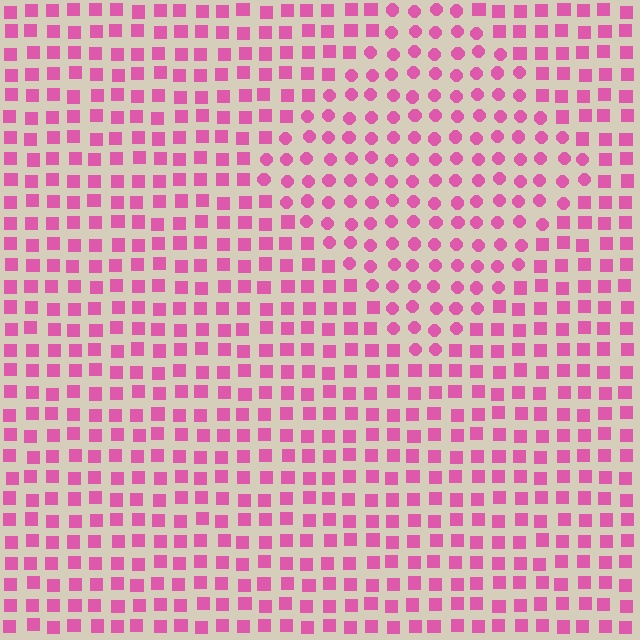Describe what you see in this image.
The image is filled with small pink elements arranged in a uniform grid. A diamond-shaped region contains circles, while the surrounding area contains squares. The boundary is defined purely by the change in element shape.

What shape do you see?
I see a diamond.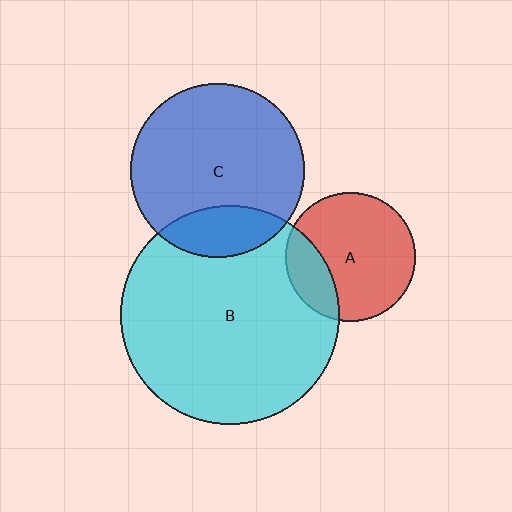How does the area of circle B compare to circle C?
Approximately 1.6 times.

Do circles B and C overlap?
Yes.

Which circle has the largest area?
Circle B (cyan).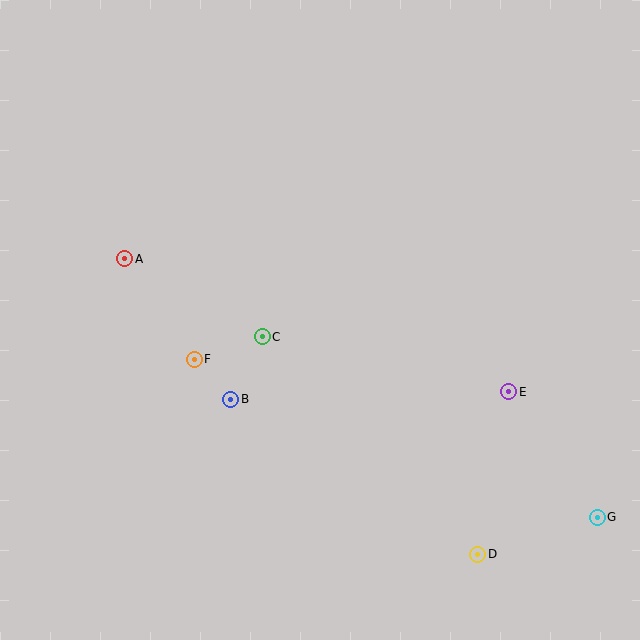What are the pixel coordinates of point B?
Point B is at (231, 399).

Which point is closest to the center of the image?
Point C at (262, 337) is closest to the center.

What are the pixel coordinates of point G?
Point G is at (597, 518).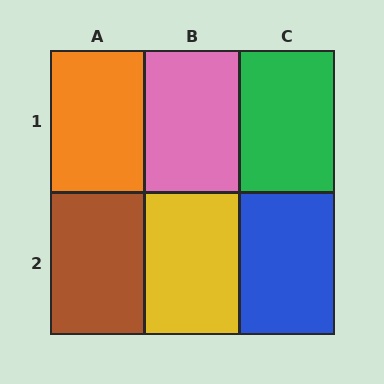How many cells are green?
1 cell is green.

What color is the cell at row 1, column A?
Orange.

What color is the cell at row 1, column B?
Pink.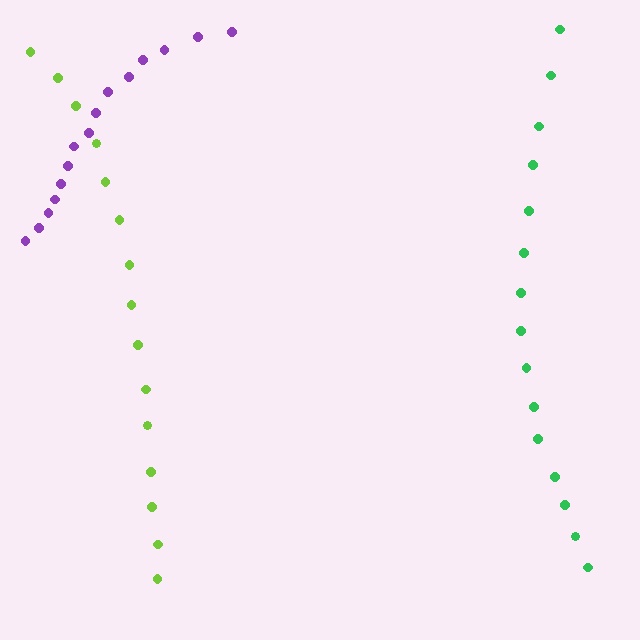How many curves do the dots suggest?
There are 3 distinct paths.